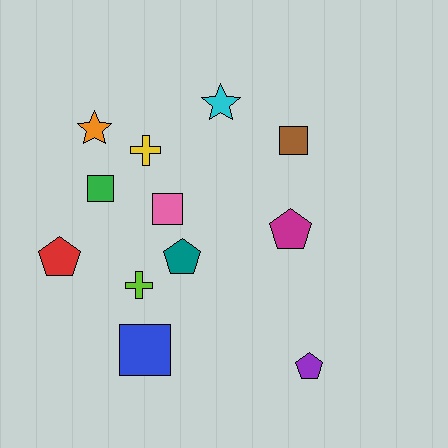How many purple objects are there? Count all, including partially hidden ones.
There is 1 purple object.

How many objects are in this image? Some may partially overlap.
There are 12 objects.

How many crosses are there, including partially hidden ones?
There are 2 crosses.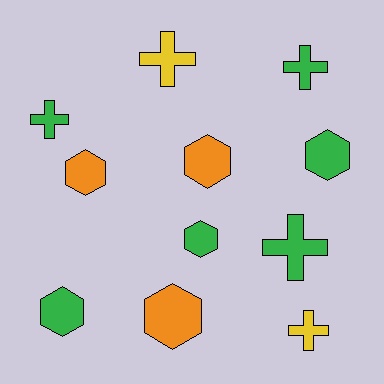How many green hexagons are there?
There are 3 green hexagons.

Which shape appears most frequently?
Hexagon, with 6 objects.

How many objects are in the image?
There are 11 objects.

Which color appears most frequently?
Green, with 6 objects.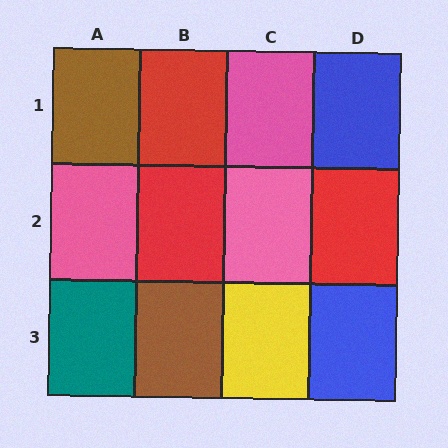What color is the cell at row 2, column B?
Red.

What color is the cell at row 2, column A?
Pink.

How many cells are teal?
1 cell is teal.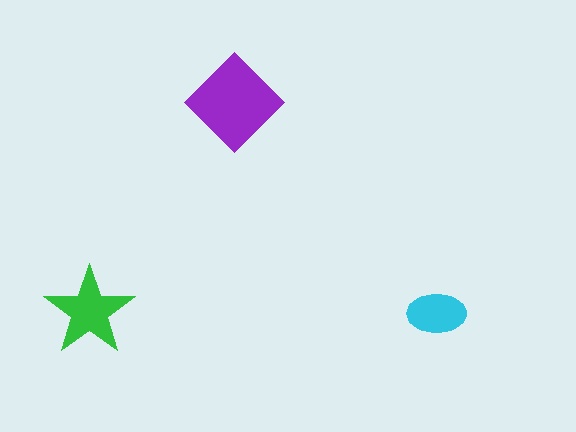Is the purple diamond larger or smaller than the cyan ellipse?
Larger.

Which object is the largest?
The purple diamond.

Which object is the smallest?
The cyan ellipse.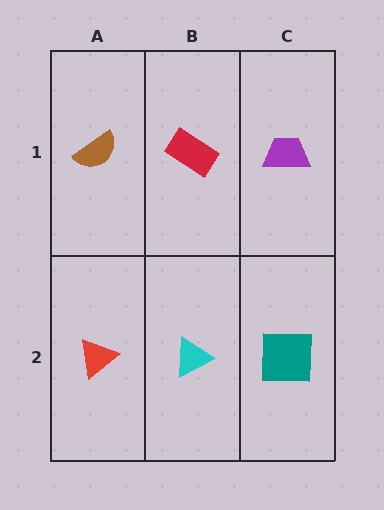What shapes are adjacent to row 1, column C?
A teal square (row 2, column C), a red rectangle (row 1, column B).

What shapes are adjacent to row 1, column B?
A cyan triangle (row 2, column B), a brown semicircle (row 1, column A), a purple trapezoid (row 1, column C).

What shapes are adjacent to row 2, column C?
A purple trapezoid (row 1, column C), a cyan triangle (row 2, column B).